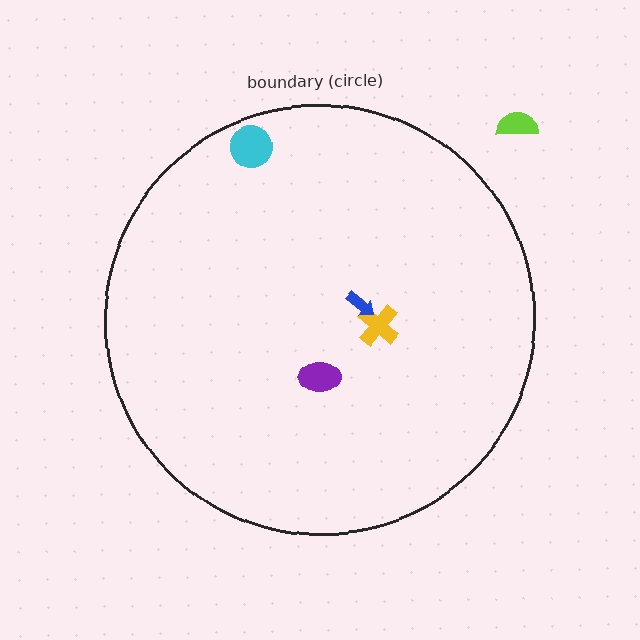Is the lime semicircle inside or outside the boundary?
Outside.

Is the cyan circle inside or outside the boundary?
Inside.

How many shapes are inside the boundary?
4 inside, 1 outside.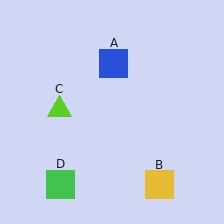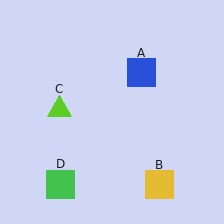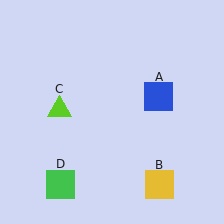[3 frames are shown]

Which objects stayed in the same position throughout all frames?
Yellow square (object B) and lime triangle (object C) and green square (object D) remained stationary.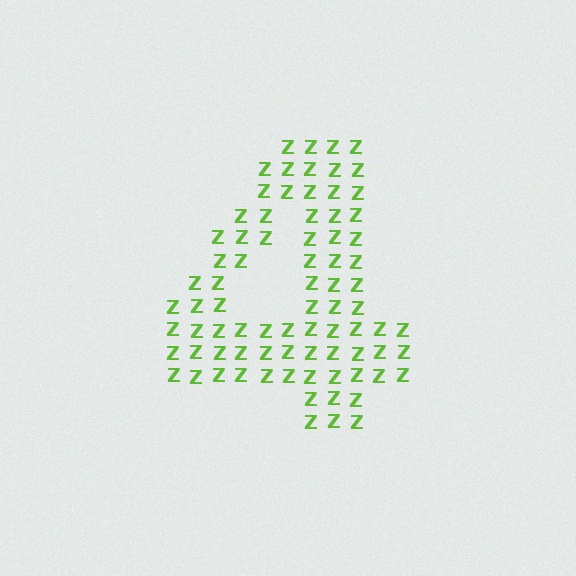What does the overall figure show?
The overall figure shows the digit 4.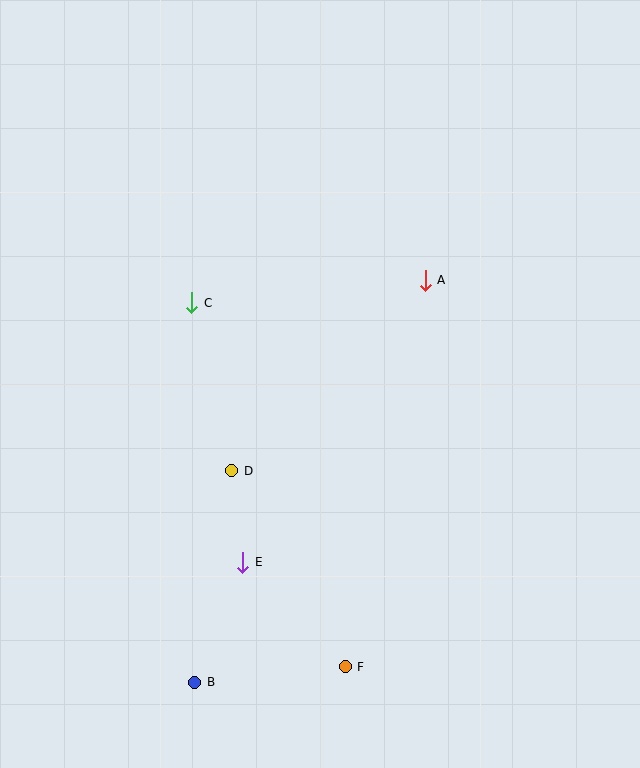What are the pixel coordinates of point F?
Point F is at (345, 667).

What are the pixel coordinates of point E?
Point E is at (243, 563).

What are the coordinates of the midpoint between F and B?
The midpoint between F and B is at (270, 675).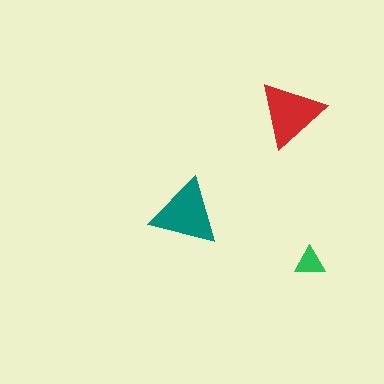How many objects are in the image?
There are 3 objects in the image.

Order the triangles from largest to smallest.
the teal one, the red one, the green one.